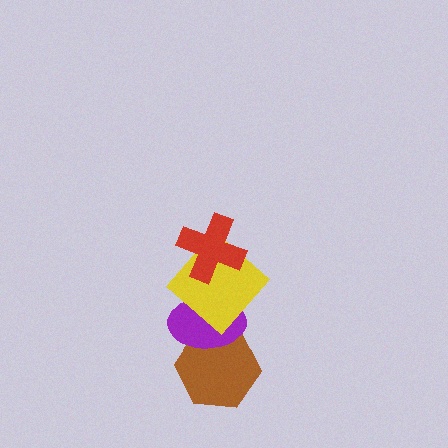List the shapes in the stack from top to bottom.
From top to bottom: the red cross, the yellow diamond, the purple ellipse, the brown hexagon.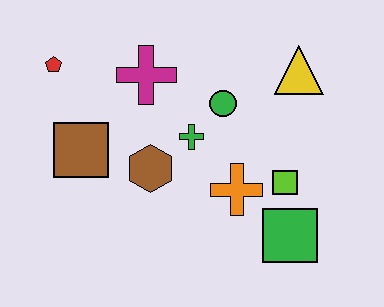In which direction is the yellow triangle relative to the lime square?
The yellow triangle is above the lime square.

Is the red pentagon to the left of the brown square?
Yes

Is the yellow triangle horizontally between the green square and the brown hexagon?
No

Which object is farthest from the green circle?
The red pentagon is farthest from the green circle.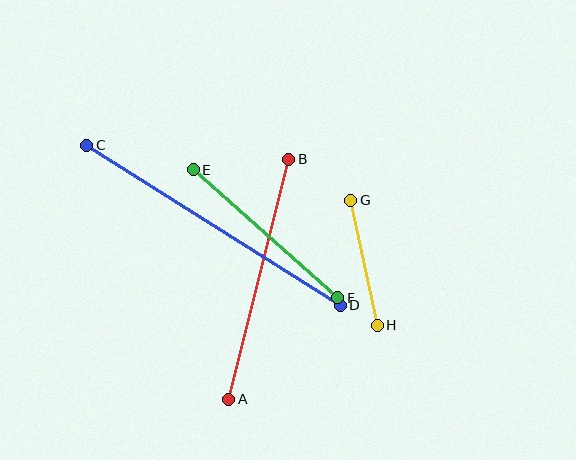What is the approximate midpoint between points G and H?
The midpoint is at approximately (364, 263) pixels.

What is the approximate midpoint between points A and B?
The midpoint is at approximately (259, 279) pixels.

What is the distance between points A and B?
The distance is approximately 247 pixels.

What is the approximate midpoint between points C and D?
The midpoint is at approximately (213, 225) pixels.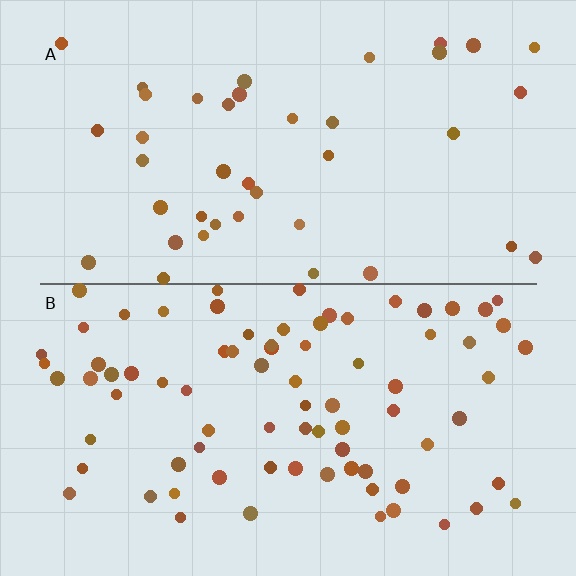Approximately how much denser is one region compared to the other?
Approximately 2.0× — region B over region A.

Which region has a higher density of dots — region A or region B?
B (the bottom).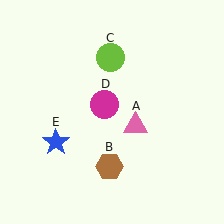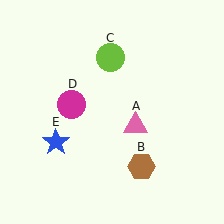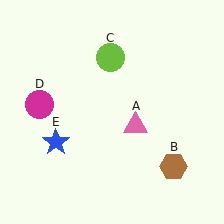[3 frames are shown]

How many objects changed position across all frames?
2 objects changed position: brown hexagon (object B), magenta circle (object D).